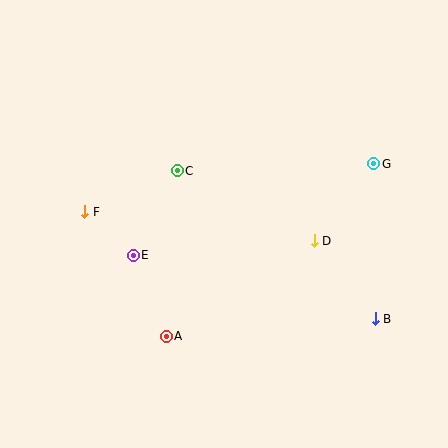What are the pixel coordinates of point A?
Point A is at (166, 336).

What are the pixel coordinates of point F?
Point F is at (85, 212).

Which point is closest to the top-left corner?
Point F is closest to the top-left corner.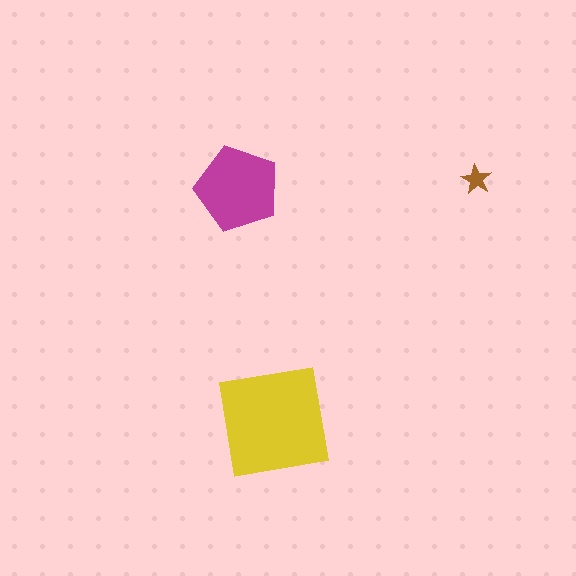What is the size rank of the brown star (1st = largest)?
3rd.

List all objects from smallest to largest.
The brown star, the magenta pentagon, the yellow square.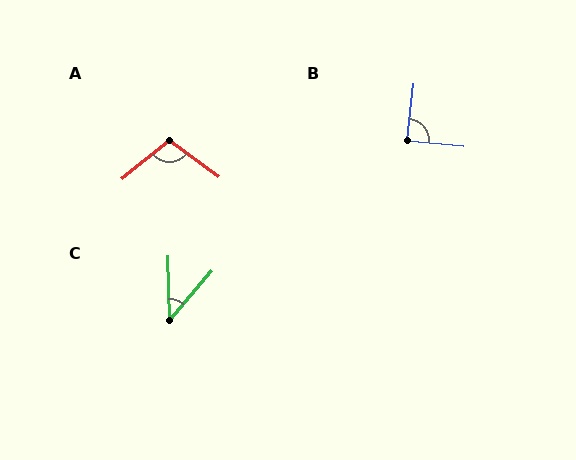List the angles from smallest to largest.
C (42°), B (89°), A (104°).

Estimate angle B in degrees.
Approximately 89 degrees.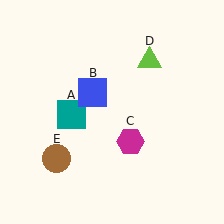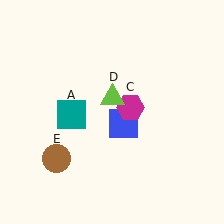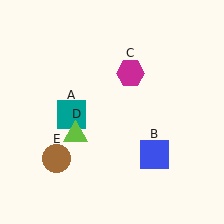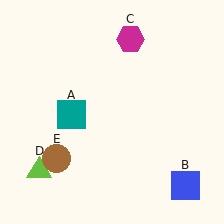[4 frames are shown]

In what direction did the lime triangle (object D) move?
The lime triangle (object D) moved down and to the left.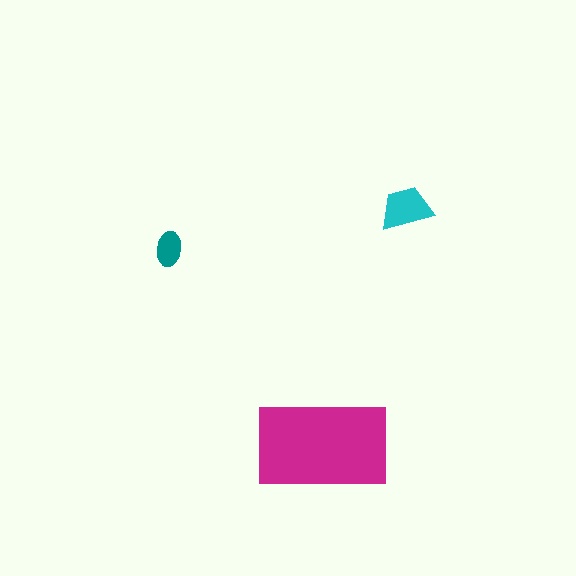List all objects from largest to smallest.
The magenta rectangle, the cyan trapezoid, the teal ellipse.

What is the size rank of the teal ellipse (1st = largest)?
3rd.